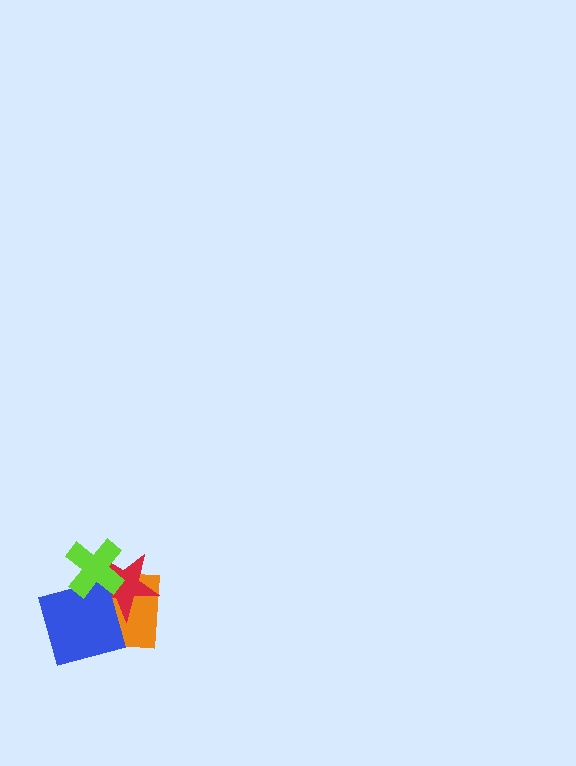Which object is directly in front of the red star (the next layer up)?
The blue square is directly in front of the red star.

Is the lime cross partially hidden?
No, no other shape covers it.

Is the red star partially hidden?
Yes, it is partially covered by another shape.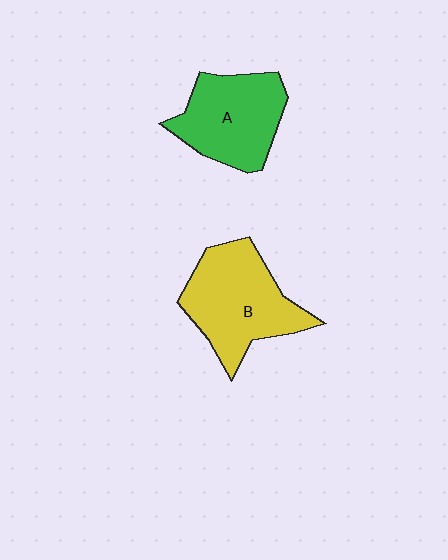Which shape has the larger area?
Shape B (yellow).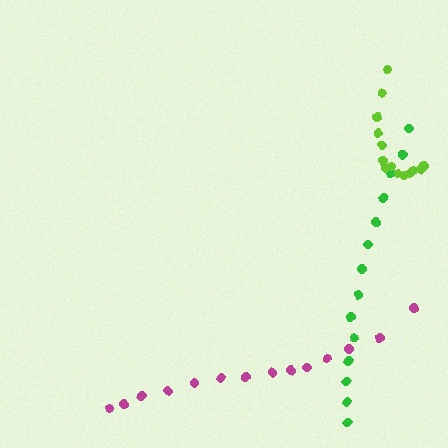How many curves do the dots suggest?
There are 3 distinct paths.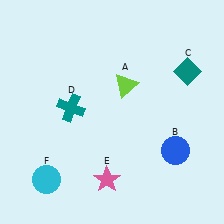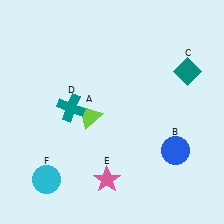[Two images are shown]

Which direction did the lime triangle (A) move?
The lime triangle (A) moved left.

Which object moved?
The lime triangle (A) moved left.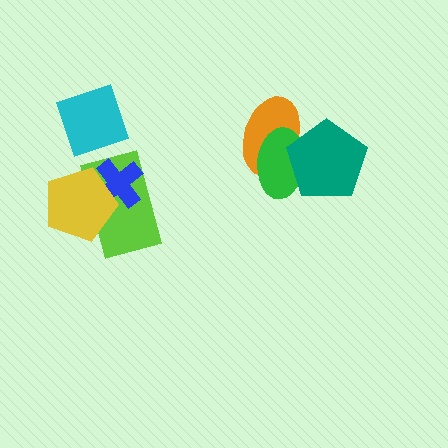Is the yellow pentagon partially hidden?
No, no other shape covers it.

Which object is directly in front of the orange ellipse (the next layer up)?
The green ellipse is directly in front of the orange ellipse.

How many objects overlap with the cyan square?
0 objects overlap with the cyan square.